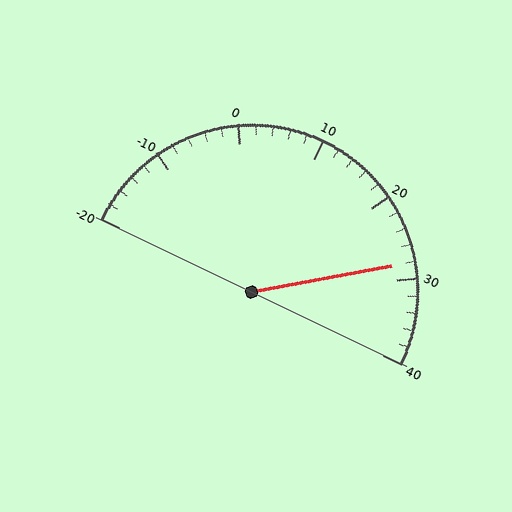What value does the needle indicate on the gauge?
The needle indicates approximately 28.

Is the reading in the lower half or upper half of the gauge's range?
The reading is in the upper half of the range (-20 to 40).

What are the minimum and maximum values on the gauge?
The gauge ranges from -20 to 40.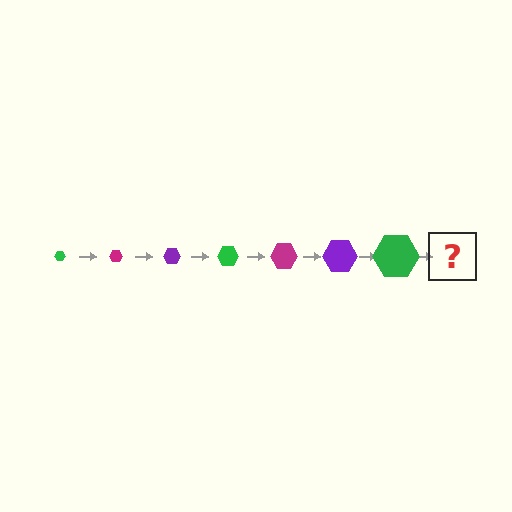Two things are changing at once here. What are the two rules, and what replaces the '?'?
The two rules are that the hexagon grows larger each step and the color cycles through green, magenta, and purple. The '?' should be a magenta hexagon, larger than the previous one.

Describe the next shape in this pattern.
It should be a magenta hexagon, larger than the previous one.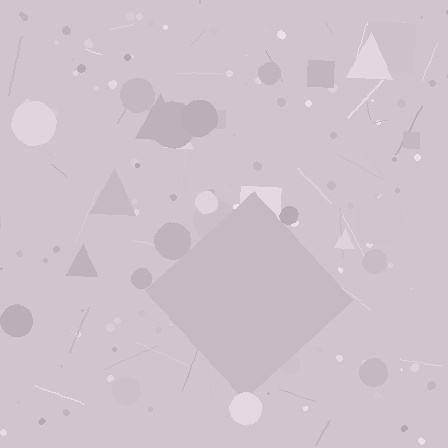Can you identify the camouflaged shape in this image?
The camouflaged shape is a diamond.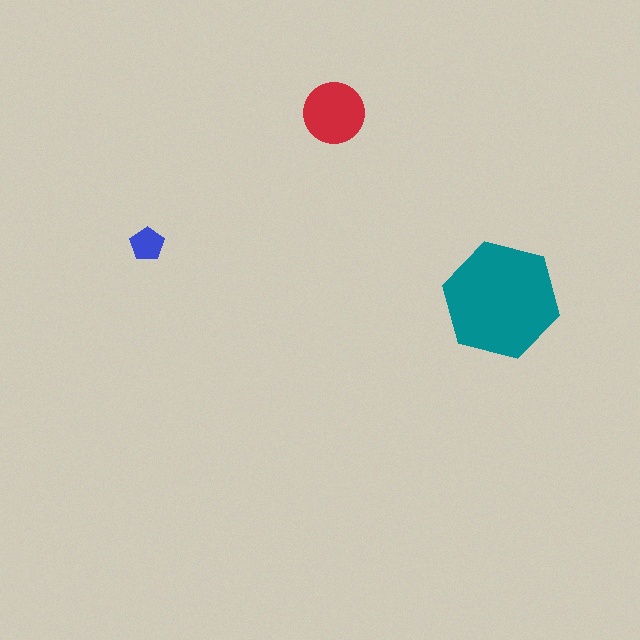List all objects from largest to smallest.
The teal hexagon, the red circle, the blue pentagon.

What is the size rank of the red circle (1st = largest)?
2nd.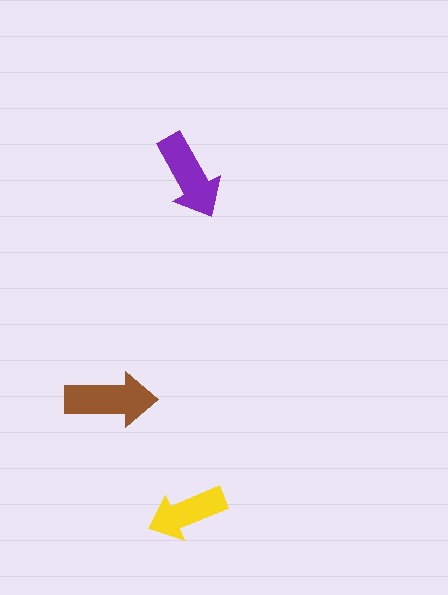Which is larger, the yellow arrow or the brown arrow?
The brown one.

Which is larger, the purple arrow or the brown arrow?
The brown one.